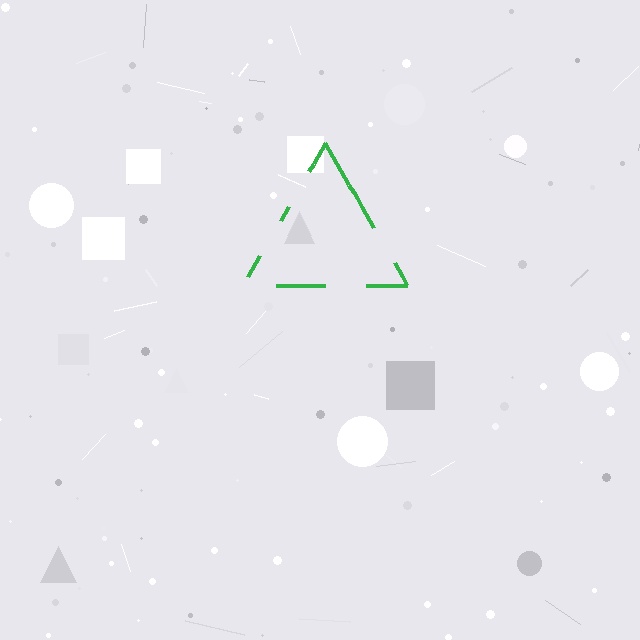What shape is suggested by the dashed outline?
The dashed outline suggests a triangle.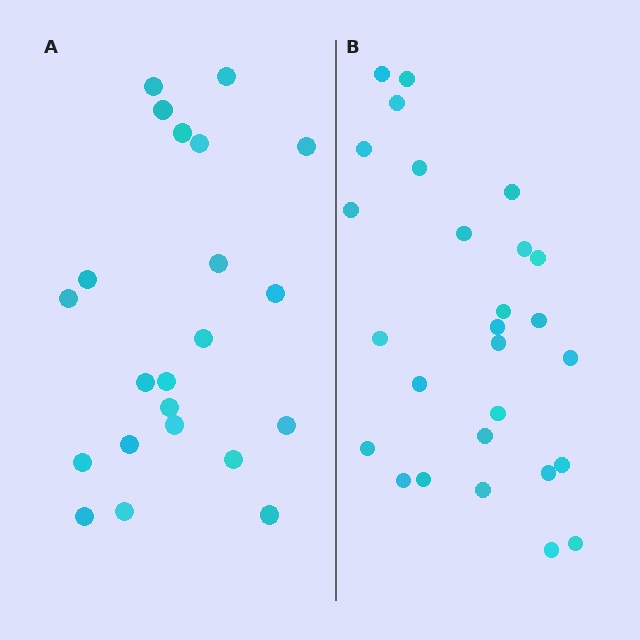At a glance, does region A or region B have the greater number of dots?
Region B (the right region) has more dots.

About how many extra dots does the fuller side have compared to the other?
Region B has about 5 more dots than region A.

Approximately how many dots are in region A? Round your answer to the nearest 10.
About 20 dots. (The exact count is 22, which rounds to 20.)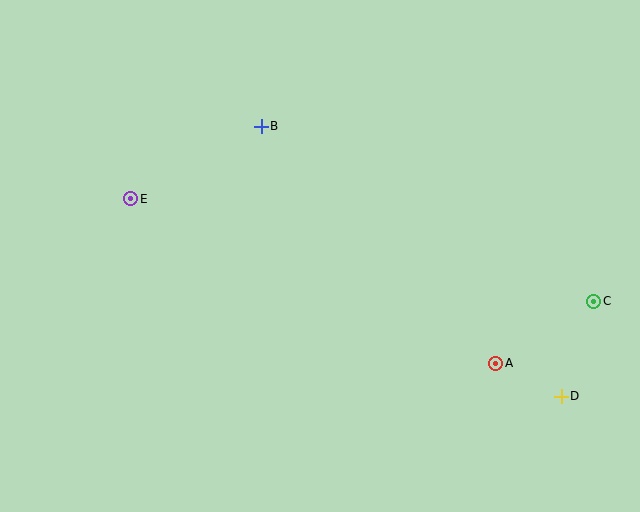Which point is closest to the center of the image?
Point B at (261, 126) is closest to the center.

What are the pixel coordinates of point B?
Point B is at (261, 126).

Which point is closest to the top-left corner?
Point E is closest to the top-left corner.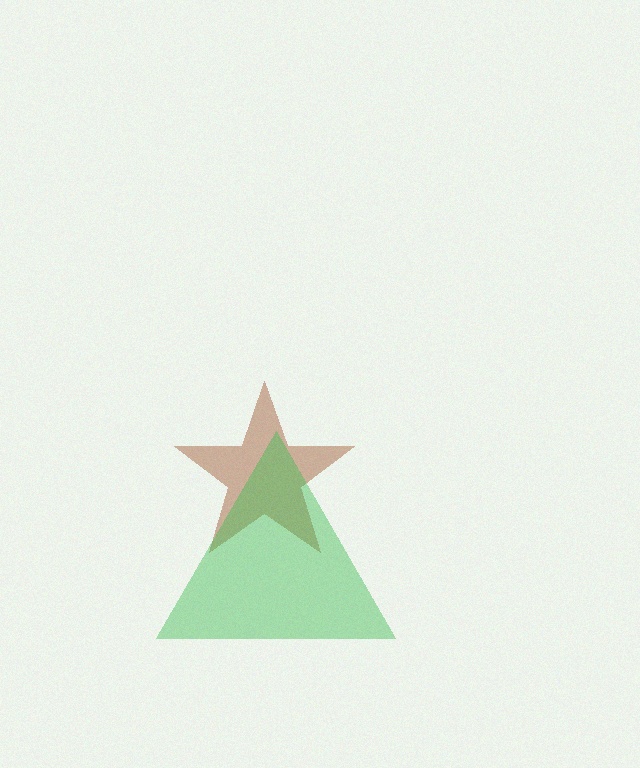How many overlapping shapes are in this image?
There are 2 overlapping shapes in the image.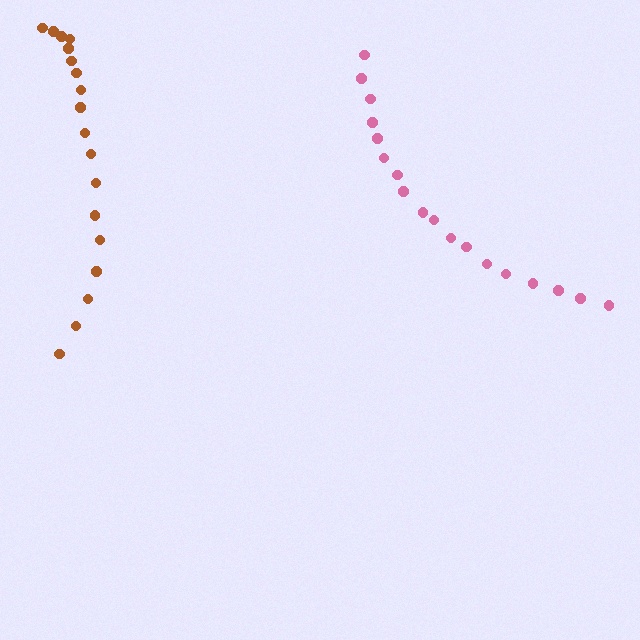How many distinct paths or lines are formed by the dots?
There are 2 distinct paths.